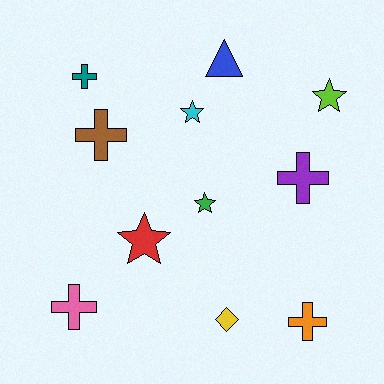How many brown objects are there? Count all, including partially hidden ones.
There is 1 brown object.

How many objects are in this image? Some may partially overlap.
There are 11 objects.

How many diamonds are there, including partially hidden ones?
There is 1 diamond.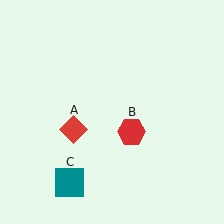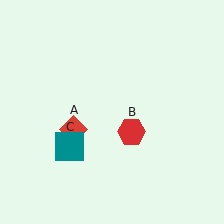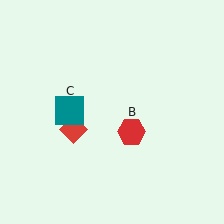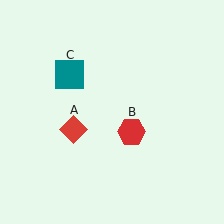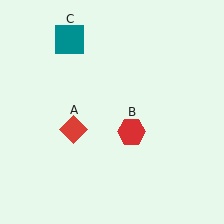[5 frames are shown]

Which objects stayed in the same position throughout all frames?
Red diamond (object A) and red hexagon (object B) remained stationary.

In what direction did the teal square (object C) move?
The teal square (object C) moved up.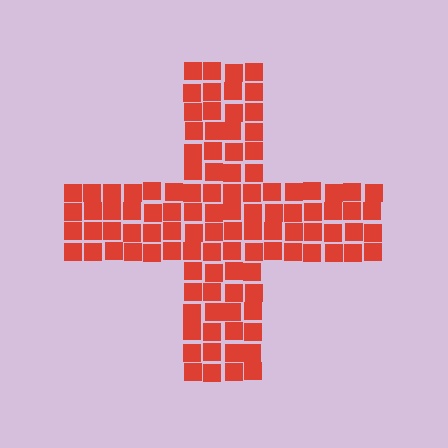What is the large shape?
The large shape is a cross.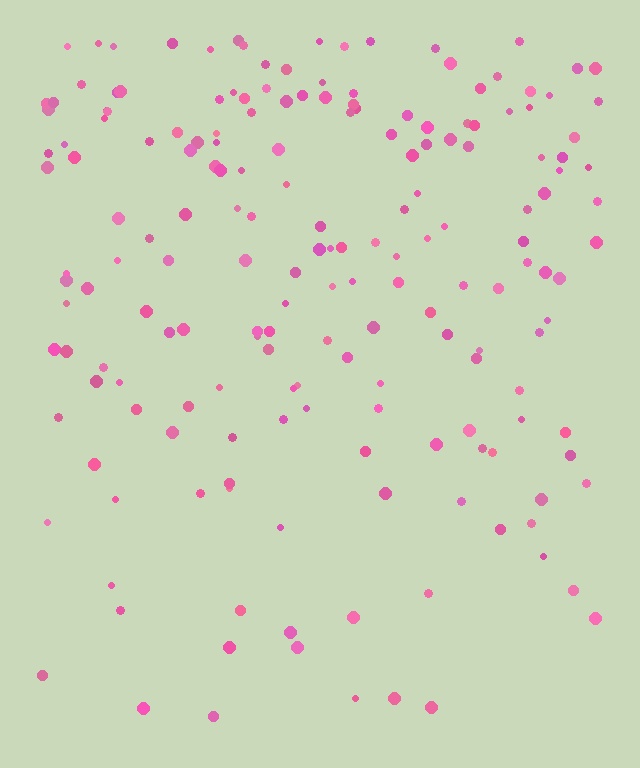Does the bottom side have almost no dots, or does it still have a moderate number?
Still a moderate number, just noticeably fewer than the top.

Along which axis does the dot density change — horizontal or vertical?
Vertical.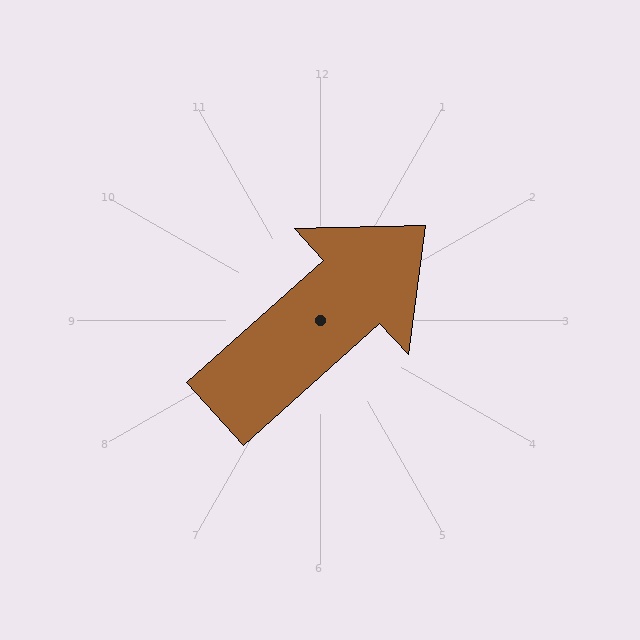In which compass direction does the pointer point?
Northeast.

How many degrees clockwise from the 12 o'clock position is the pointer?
Approximately 48 degrees.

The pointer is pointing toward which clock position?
Roughly 2 o'clock.